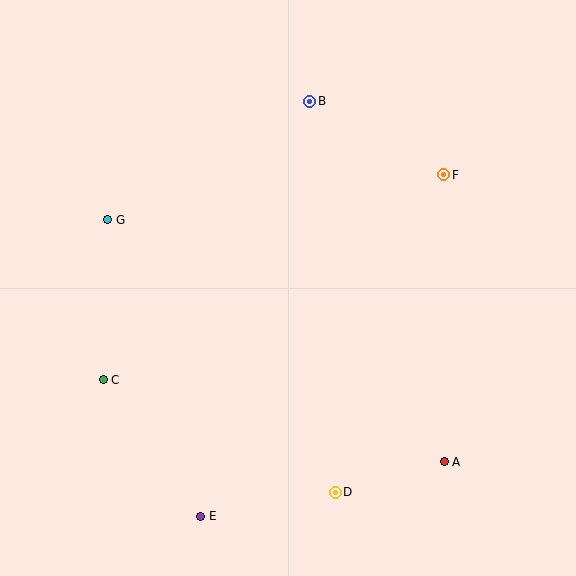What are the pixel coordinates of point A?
Point A is at (444, 462).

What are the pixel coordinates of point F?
Point F is at (444, 175).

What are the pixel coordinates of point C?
Point C is at (103, 380).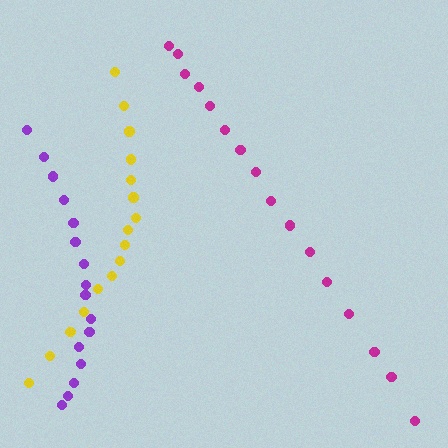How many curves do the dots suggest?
There are 3 distinct paths.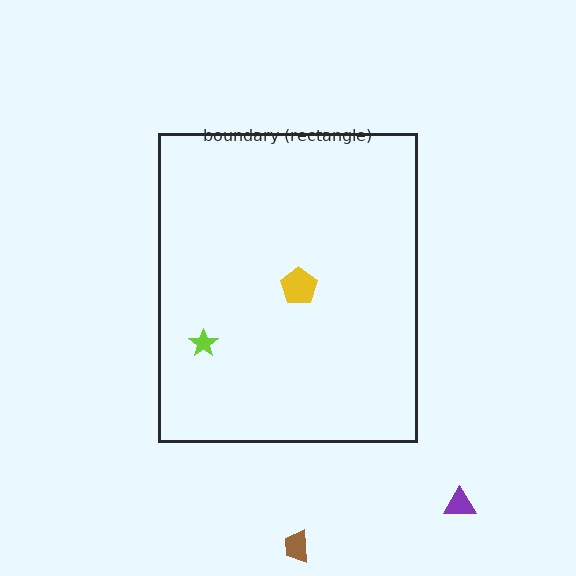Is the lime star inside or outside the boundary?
Inside.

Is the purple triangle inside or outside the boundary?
Outside.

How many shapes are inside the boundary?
2 inside, 2 outside.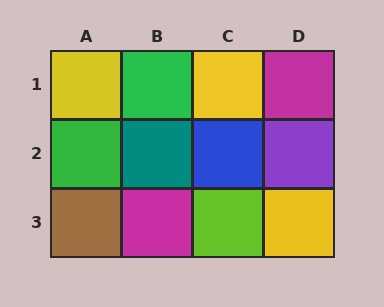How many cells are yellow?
3 cells are yellow.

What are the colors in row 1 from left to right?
Yellow, green, yellow, magenta.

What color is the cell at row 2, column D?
Purple.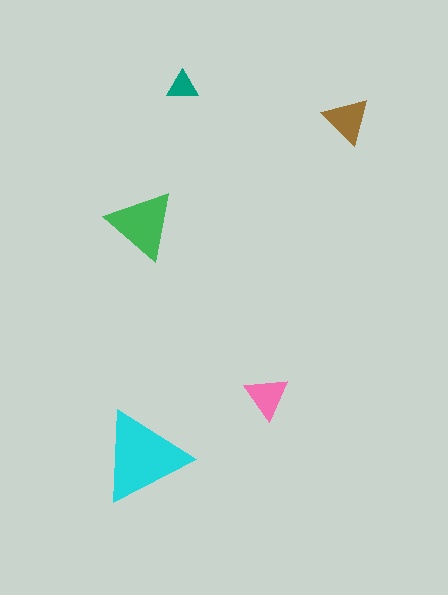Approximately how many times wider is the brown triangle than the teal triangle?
About 1.5 times wider.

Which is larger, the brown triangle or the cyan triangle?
The cyan one.